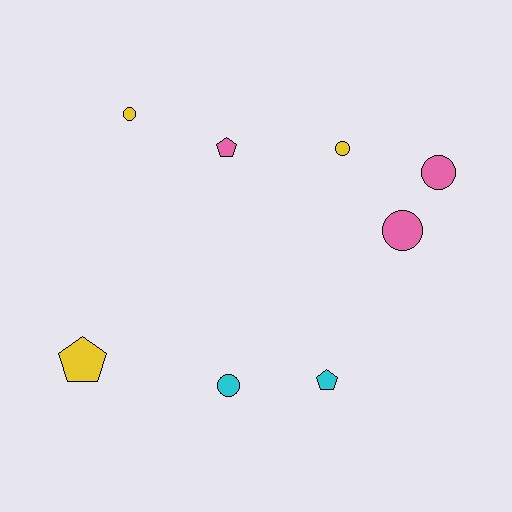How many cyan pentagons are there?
There is 1 cyan pentagon.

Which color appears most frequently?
Pink, with 3 objects.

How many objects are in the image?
There are 8 objects.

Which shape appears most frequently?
Circle, with 5 objects.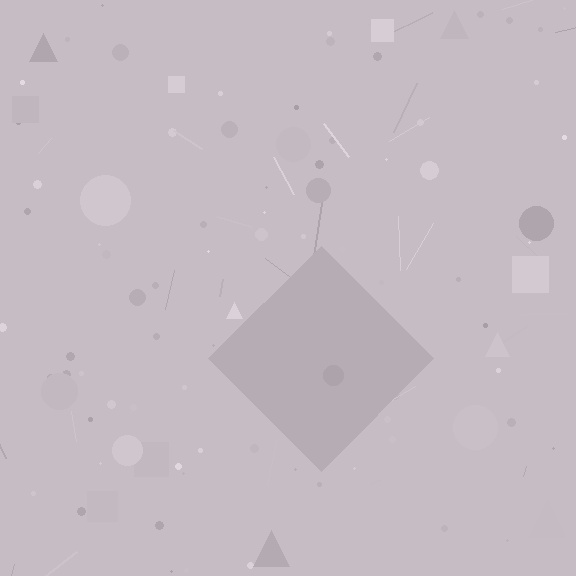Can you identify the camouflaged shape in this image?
The camouflaged shape is a diamond.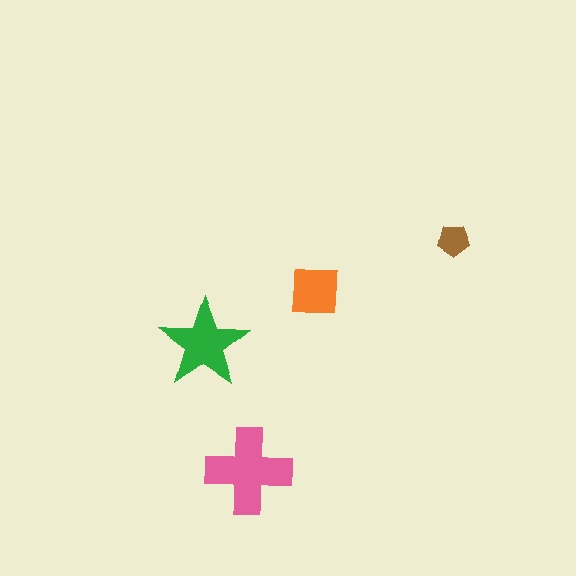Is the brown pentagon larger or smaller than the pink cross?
Smaller.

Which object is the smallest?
The brown pentagon.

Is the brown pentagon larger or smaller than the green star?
Smaller.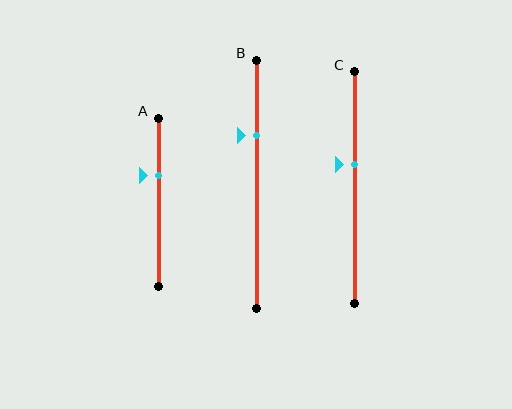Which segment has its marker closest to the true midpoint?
Segment C has its marker closest to the true midpoint.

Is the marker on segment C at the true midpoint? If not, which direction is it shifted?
No, the marker on segment C is shifted upward by about 10% of the segment length.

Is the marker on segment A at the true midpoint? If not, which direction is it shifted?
No, the marker on segment A is shifted upward by about 16% of the segment length.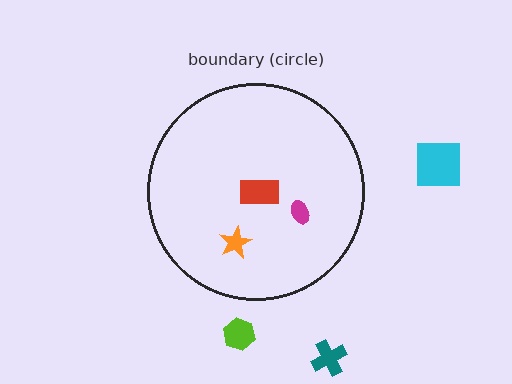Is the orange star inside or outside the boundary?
Inside.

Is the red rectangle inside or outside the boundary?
Inside.